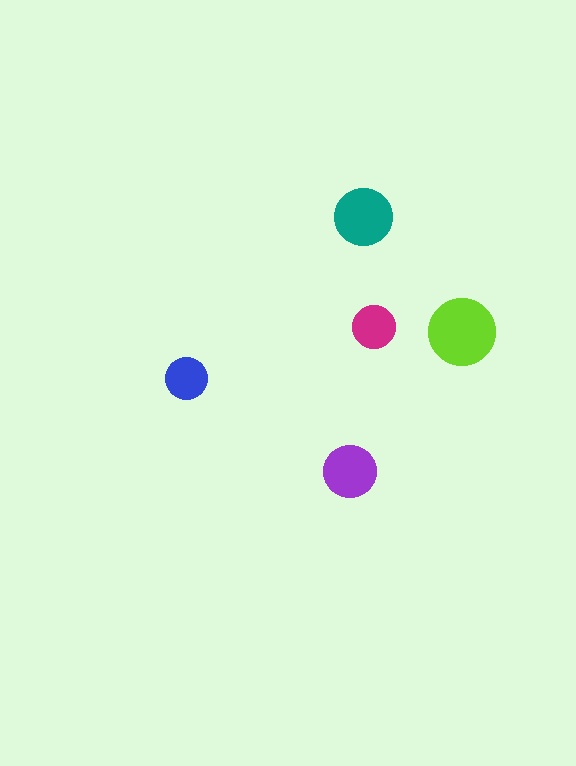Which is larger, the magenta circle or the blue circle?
The magenta one.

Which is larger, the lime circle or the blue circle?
The lime one.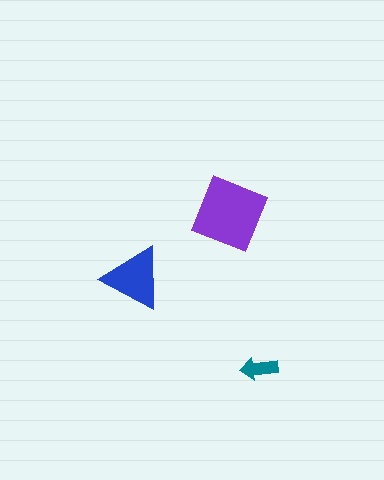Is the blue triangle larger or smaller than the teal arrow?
Larger.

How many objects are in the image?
There are 3 objects in the image.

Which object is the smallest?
The teal arrow.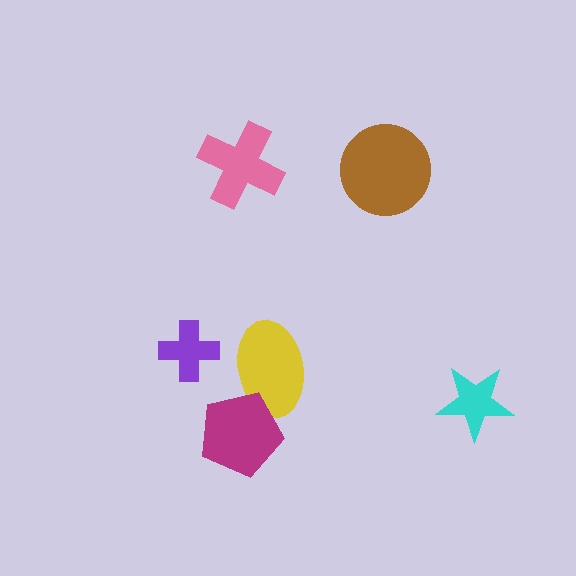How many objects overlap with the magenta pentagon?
1 object overlaps with the magenta pentagon.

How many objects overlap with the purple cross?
0 objects overlap with the purple cross.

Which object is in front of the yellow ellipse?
The magenta pentagon is in front of the yellow ellipse.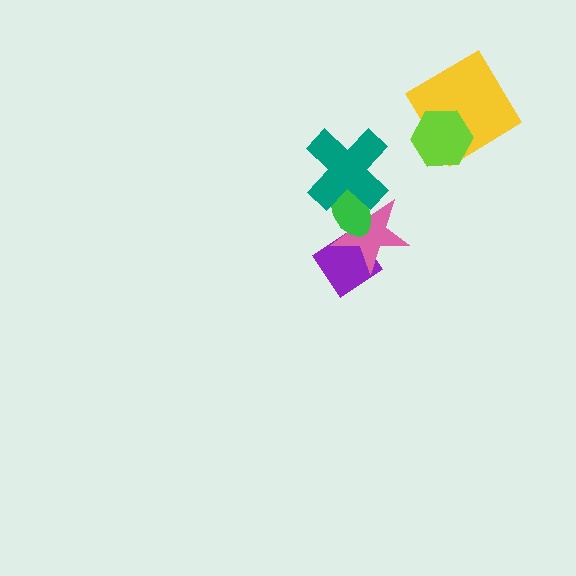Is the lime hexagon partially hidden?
No, no other shape covers it.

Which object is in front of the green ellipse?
The teal cross is in front of the green ellipse.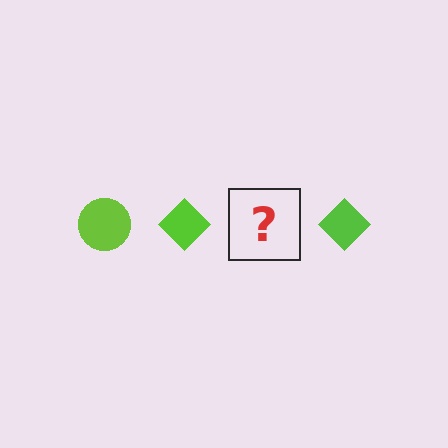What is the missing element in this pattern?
The missing element is a lime circle.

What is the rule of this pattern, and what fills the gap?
The rule is that the pattern cycles through circle, diamond shapes in lime. The gap should be filled with a lime circle.